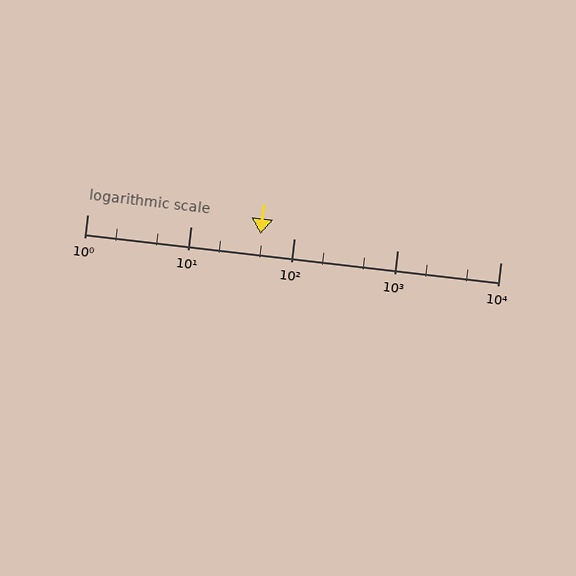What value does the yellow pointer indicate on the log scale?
The pointer indicates approximately 48.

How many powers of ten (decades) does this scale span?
The scale spans 4 decades, from 1 to 10000.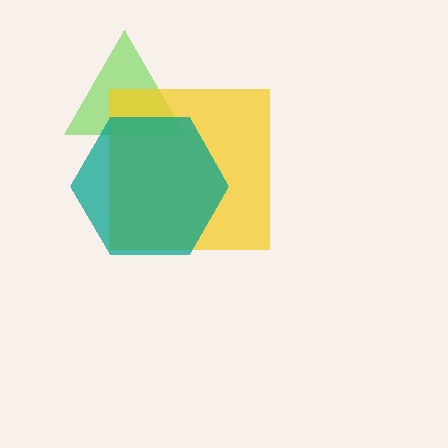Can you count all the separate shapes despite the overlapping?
Yes, there are 3 separate shapes.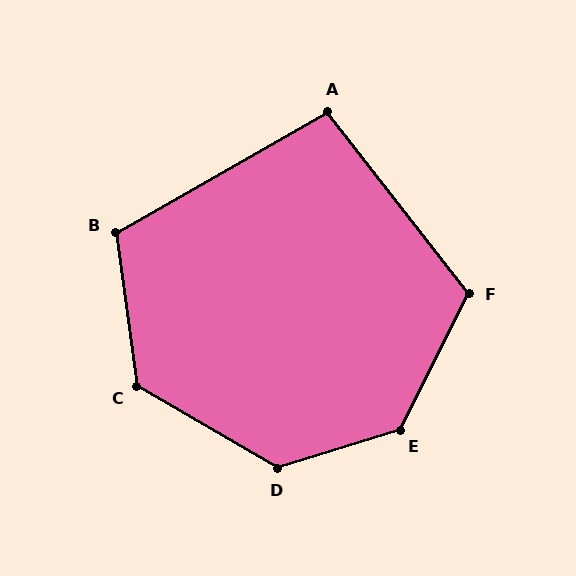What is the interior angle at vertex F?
Approximately 115 degrees (obtuse).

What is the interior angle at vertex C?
Approximately 128 degrees (obtuse).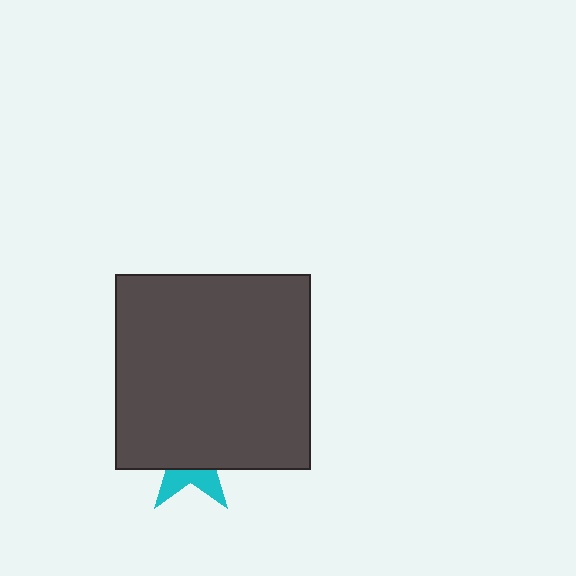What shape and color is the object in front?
The object in front is a dark gray square.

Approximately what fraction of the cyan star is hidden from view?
Roughly 68% of the cyan star is hidden behind the dark gray square.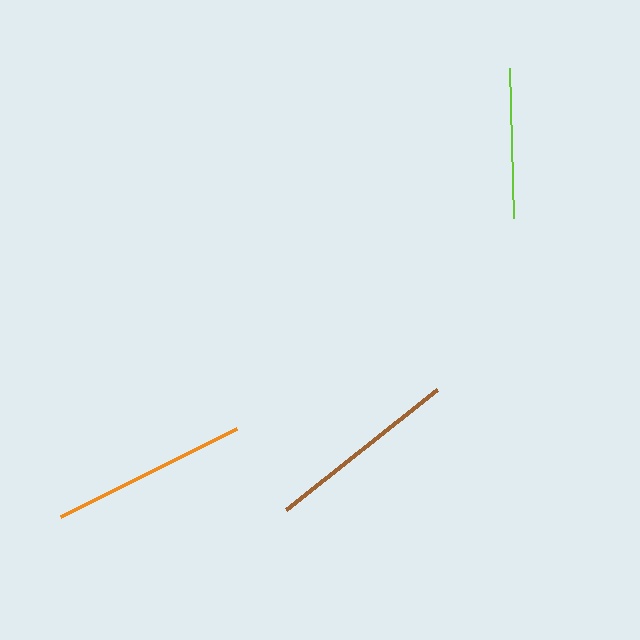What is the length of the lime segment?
The lime segment is approximately 150 pixels long.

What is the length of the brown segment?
The brown segment is approximately 192 pixels long.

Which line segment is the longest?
The orange line is the longest at approximately 197 pixels.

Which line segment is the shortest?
The lime line is the shortest at approximately 150 pixels.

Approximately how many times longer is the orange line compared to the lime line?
The orange line is approximately 1.3 times the length of the lime line.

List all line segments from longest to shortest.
From longest to shortest: orange, brown, lime.